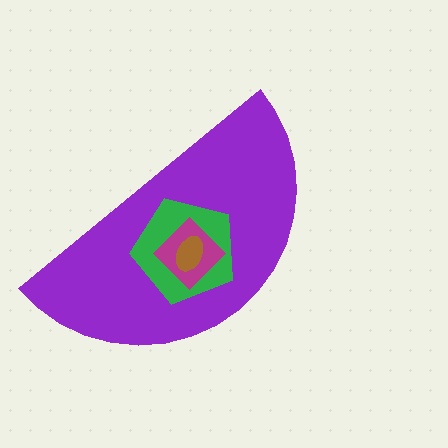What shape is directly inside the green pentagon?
The magenta diamond.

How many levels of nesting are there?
4.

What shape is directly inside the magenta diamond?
The brown ellipse.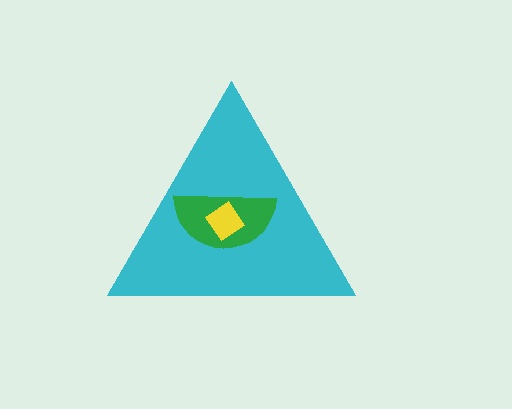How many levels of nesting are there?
3.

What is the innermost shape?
The yellow diamond.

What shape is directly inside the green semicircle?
The yellow diamond.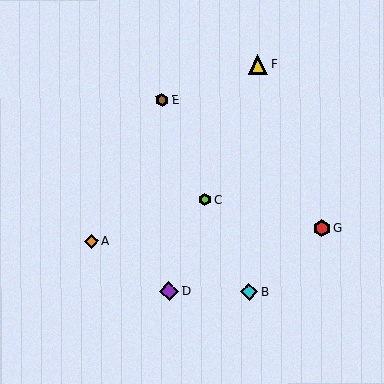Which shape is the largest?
The yellow triangle (labeled F) is the largest.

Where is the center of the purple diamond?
The center of the purple diamond is at (169, 291).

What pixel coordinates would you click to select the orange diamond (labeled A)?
Click at (92, 241) to select the orange diamond A.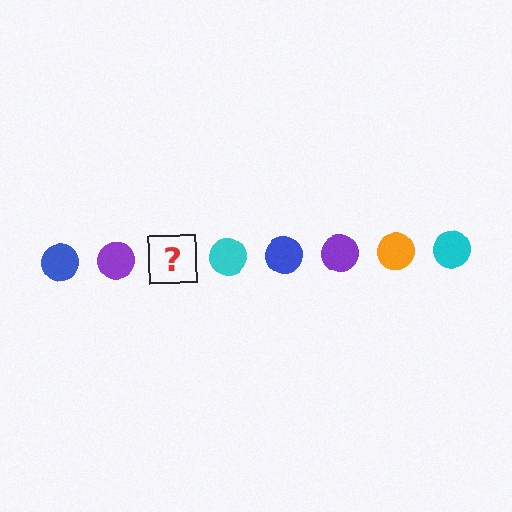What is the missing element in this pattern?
The missing element is an orange circle.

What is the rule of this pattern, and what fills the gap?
The rule is that the pattern cycles through blue, purple, orange, cyan circles. The gap should be filled with an orange circle.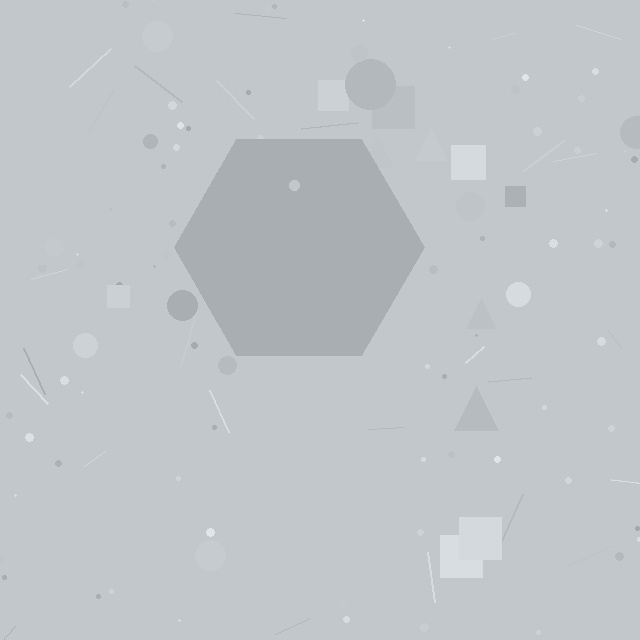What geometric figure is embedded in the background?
A hexagon is embedded in the background.